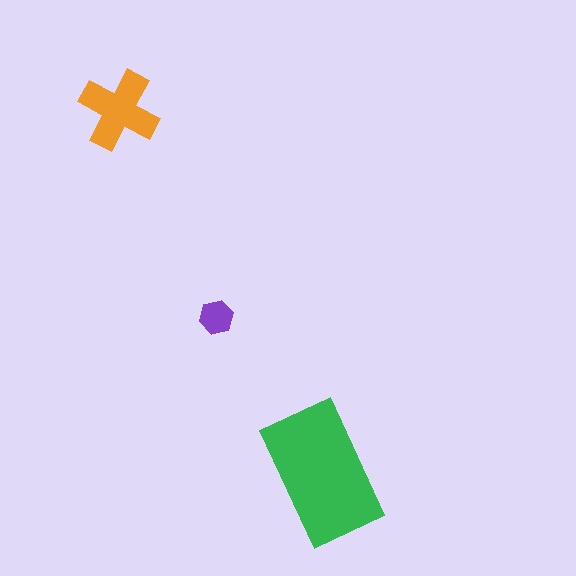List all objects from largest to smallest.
The green rectangle, the orange cross, the purple hexagon.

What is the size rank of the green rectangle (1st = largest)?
1st.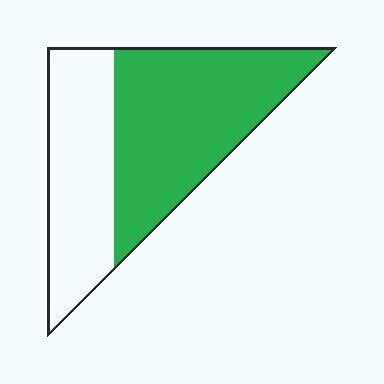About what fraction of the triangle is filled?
About three fifths (3/5).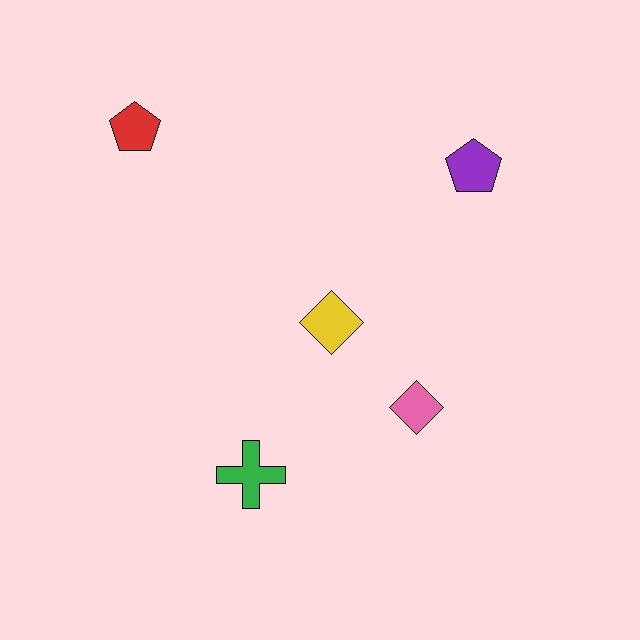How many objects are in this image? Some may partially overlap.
There are 5 objects.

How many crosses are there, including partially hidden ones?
There is 1 cross.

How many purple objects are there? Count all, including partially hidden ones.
There is 1 purple object.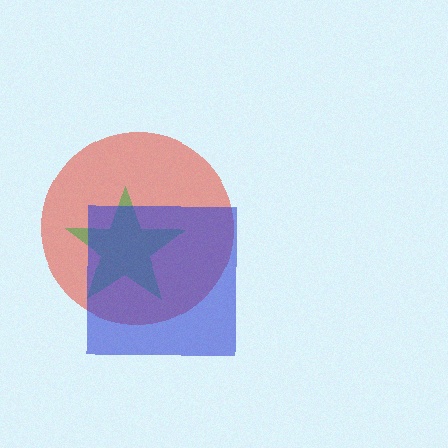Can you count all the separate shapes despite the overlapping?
Yes, there are 3 separate shapes.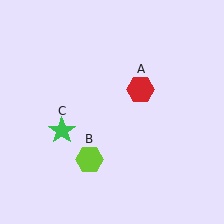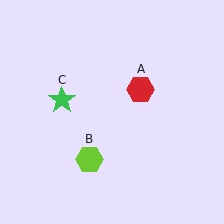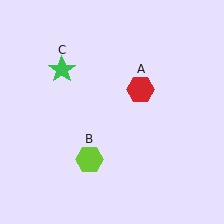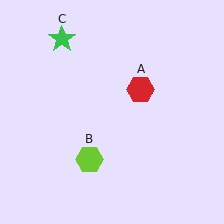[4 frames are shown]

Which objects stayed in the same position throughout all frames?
Red hexagon (object A) and lime hexagon (object B) remained stationary.